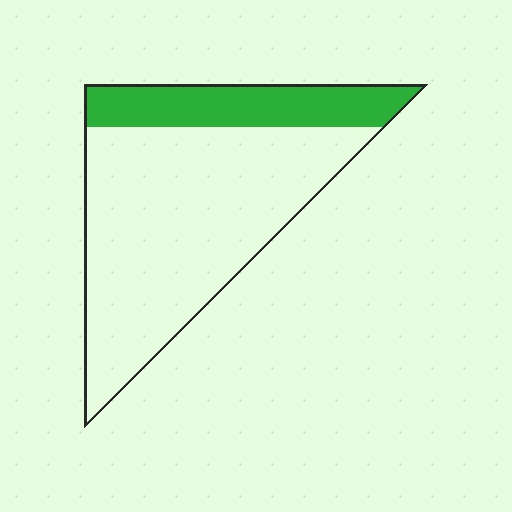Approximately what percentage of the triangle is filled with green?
Approximately 25%.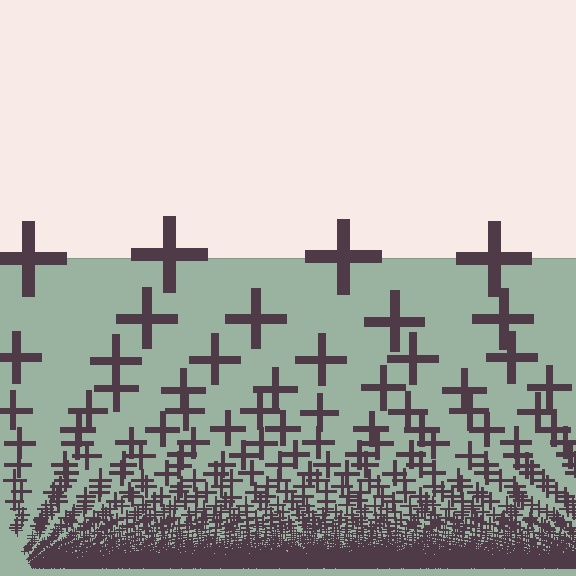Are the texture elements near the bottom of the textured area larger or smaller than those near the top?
Smaller. The gradient is inverted — elements near the bottom are smaller and denser.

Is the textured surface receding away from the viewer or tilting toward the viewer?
The surface appears to tilt toward the viewer. Texture elements get larger and sparser toward the top.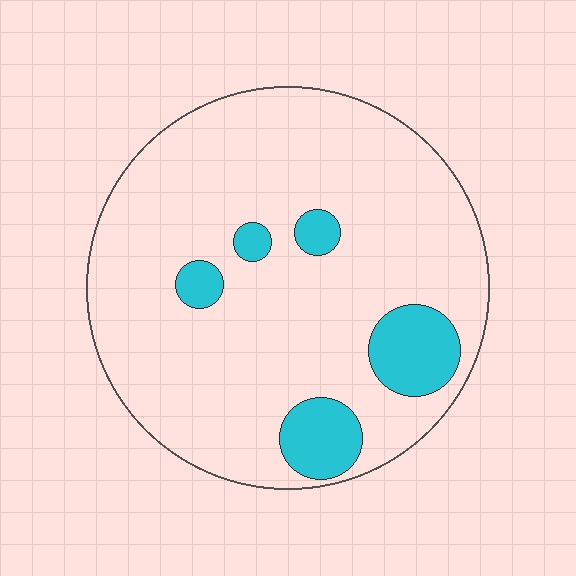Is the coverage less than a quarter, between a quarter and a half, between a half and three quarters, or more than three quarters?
Less than a quarter.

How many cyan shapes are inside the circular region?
5.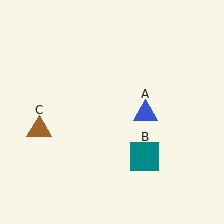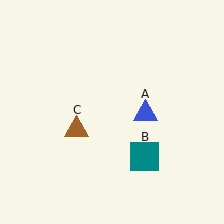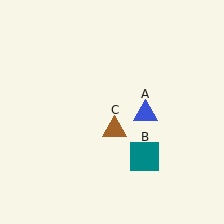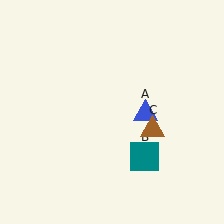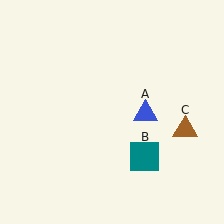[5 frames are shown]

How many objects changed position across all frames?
1 object changed position: brown triangle (object C).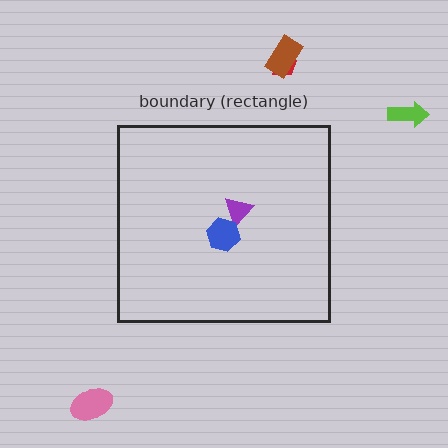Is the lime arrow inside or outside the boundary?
Outside.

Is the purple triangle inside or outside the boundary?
Inside.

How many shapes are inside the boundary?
2 inside, 4 outside.